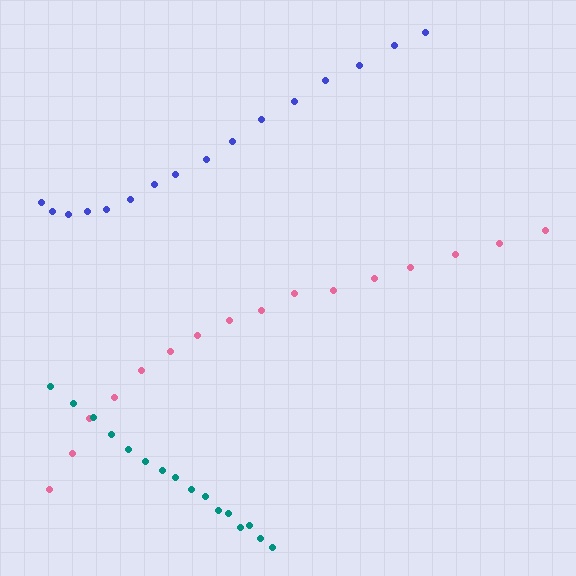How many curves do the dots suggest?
There are 3 distinct paths.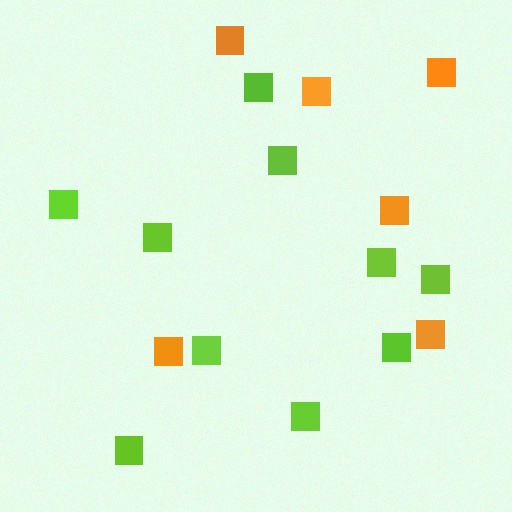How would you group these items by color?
There are 2 groups: one group of lime squares (10) and one group of orange squares (6).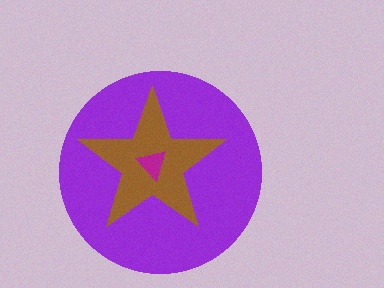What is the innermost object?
The magenta triangle.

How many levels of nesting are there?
3.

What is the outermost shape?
The purple circle.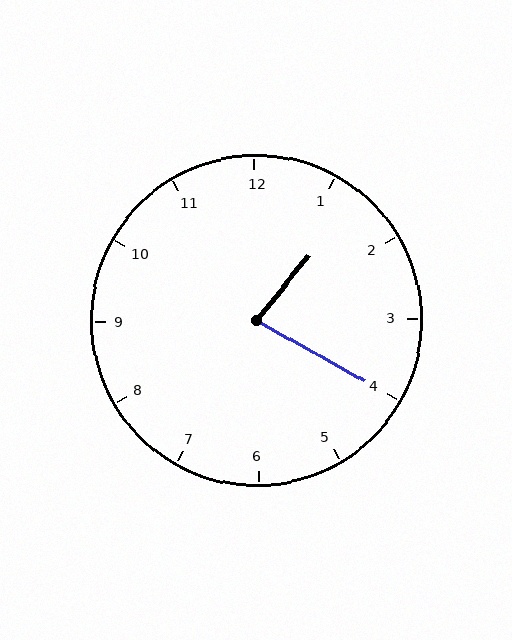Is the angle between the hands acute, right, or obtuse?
It is acute.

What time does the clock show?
1:20.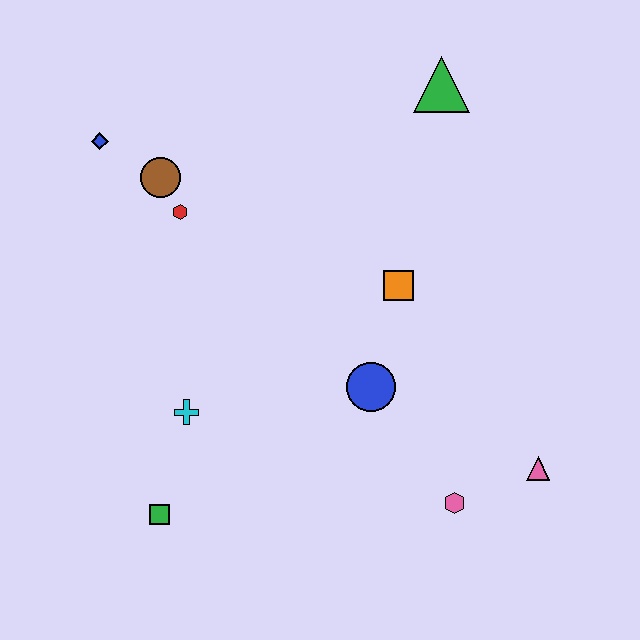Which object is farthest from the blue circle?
The blue diamond is farthest from the blue circle.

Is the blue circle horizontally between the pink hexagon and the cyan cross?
Yes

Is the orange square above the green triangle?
No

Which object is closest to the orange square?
The blue circle is closest to the orange square.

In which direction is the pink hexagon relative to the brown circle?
The pink hexagon is below the brown circle.